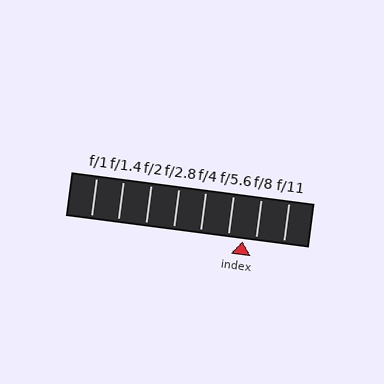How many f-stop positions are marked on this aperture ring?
There are 8 f-stop positions marked.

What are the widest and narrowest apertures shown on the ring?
The widest aperture shown is f/1 and the narrowest is f/11.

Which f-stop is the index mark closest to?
The index mark is closest to f/8.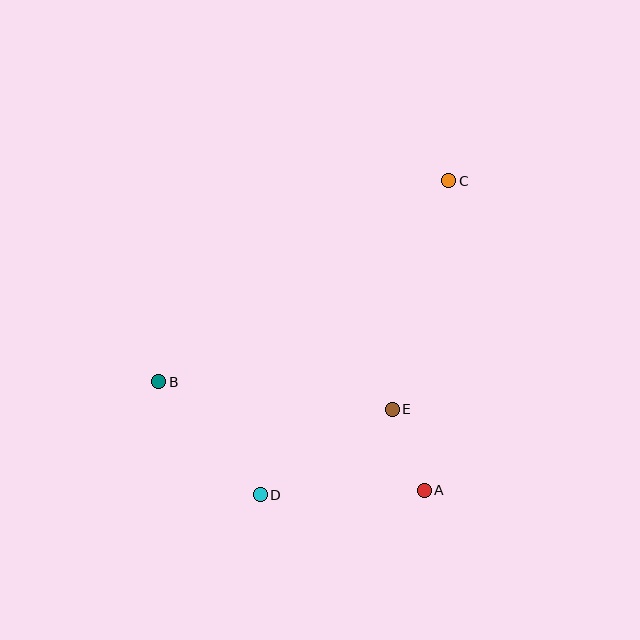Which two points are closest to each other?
Points A and E are closest to each other.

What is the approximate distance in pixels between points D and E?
The distance between D and E is approximately 158 pixels.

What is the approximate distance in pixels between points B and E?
The distance between B and E is approximately 235 pixels.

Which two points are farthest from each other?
Points C and D are farthest from each other.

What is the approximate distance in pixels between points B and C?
The distance between B and C is approximately 353 pixels.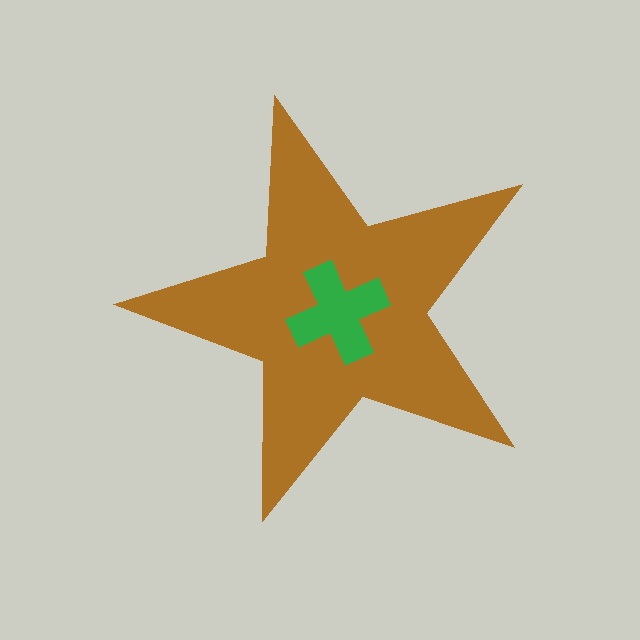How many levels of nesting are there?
2.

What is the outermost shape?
The brown star.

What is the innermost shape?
The green cross.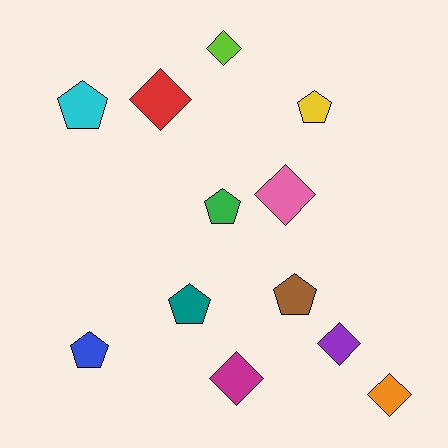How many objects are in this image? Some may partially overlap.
There are 12 objects.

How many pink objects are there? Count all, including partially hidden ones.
There is 1 pink object.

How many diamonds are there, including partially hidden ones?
There are 6 diamonds.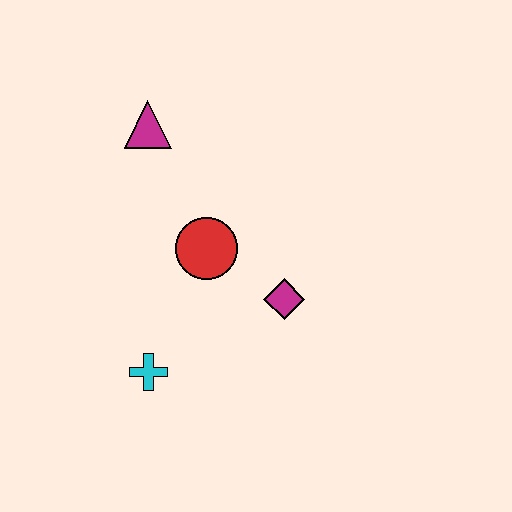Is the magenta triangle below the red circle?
No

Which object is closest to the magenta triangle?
The red circle is closest to the magenta triangle.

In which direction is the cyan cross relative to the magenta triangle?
The cyan cross is below the magenta triangle.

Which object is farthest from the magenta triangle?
The cyan cross is farthest from the magenta triangle.